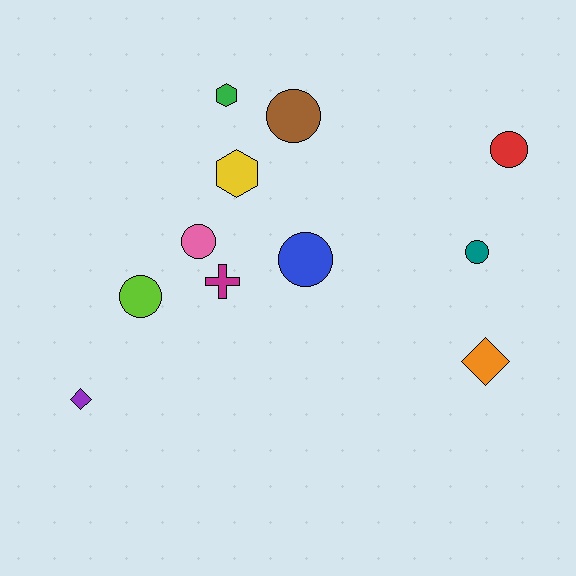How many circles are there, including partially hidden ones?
There are 6 circles.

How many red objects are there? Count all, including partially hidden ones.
There is 1 red object.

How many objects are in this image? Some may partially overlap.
There are 11 objects.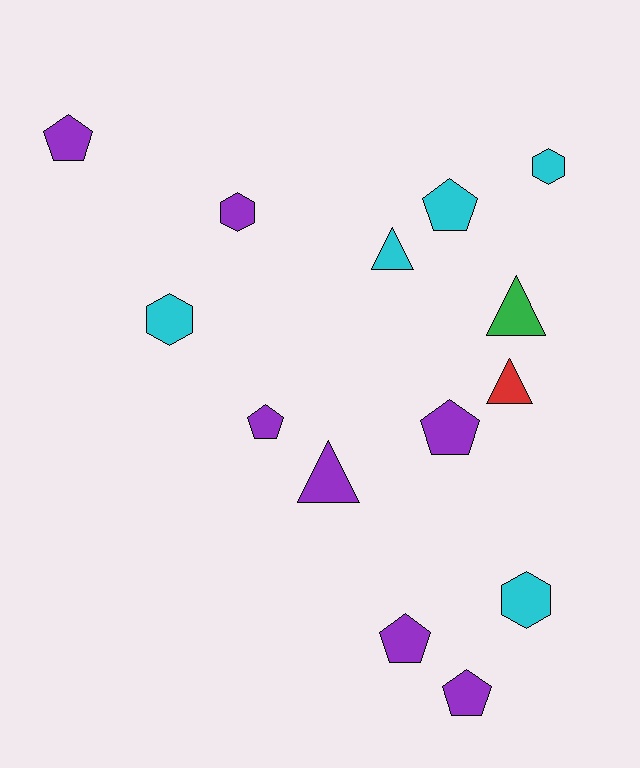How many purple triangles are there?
There is 1 purple triangle.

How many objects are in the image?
There are 14 objects.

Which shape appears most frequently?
Pentagon, with 6 objects.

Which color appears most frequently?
Purple, with 7 objects.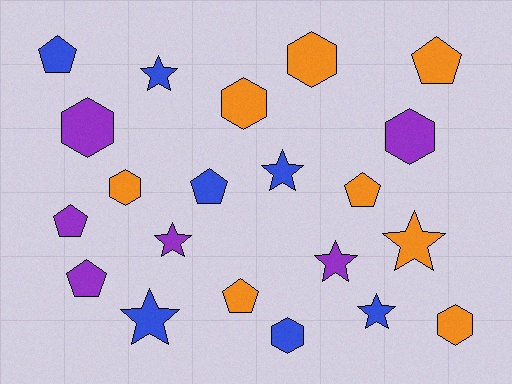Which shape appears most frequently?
Pentagon, with 7 objects.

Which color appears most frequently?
Orange, with 8 objects.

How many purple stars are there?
There are 2 purple stars.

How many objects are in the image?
There are 21 objects.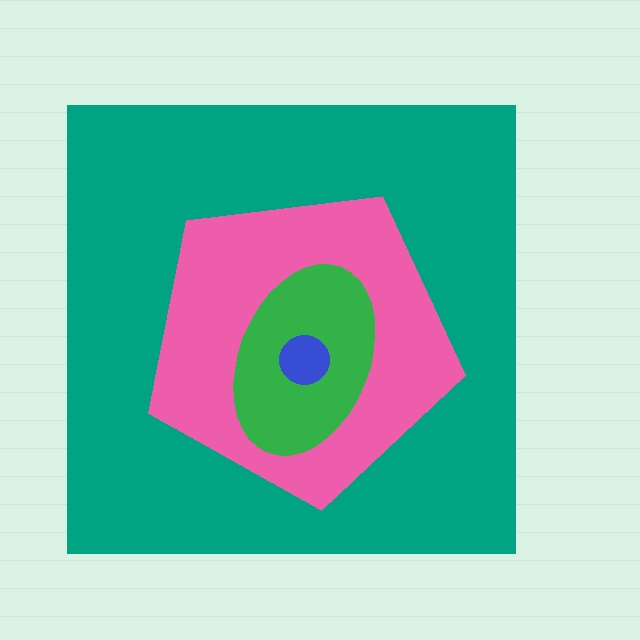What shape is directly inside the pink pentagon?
The green ellipse.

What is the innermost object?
The blue circle.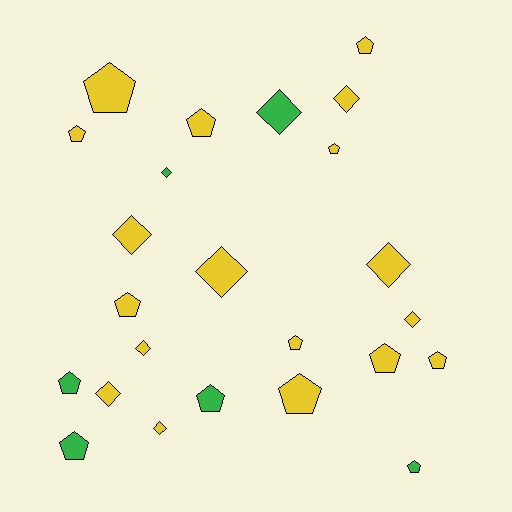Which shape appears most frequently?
Pentagon, with 14 objects.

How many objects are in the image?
There are 24 objects.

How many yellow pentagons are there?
There are 10 yellow pentagons.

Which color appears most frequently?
Yellow, with 18 objects.